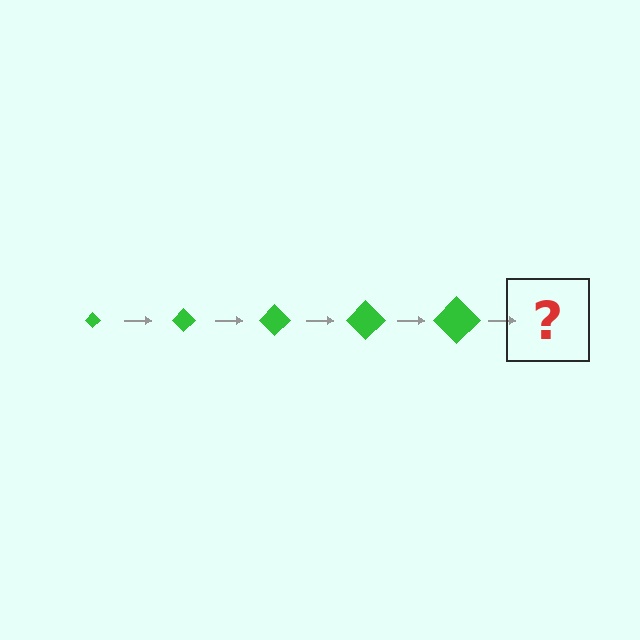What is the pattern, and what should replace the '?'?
The pattern is that the diamond gets progressively larger each step. The '?' should be a green diamond, larger than the previous one.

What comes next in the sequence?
The next element should be a green diamond, larger than the previous one.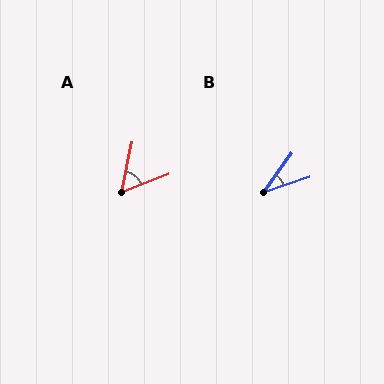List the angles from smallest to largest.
B (35°), A (57°).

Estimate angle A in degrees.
Approximately 57 degrees.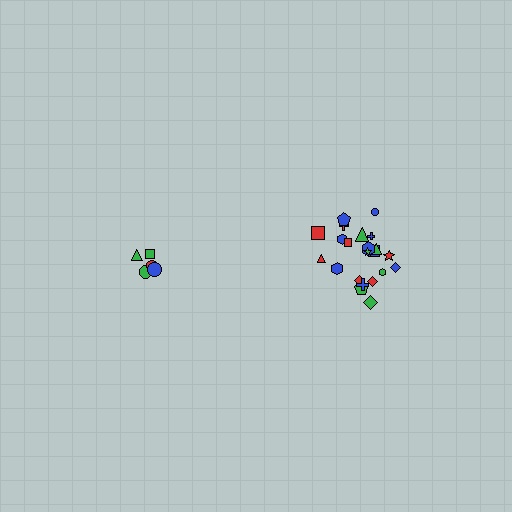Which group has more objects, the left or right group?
The right group.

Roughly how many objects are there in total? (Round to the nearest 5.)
Roughly 25 objects in total.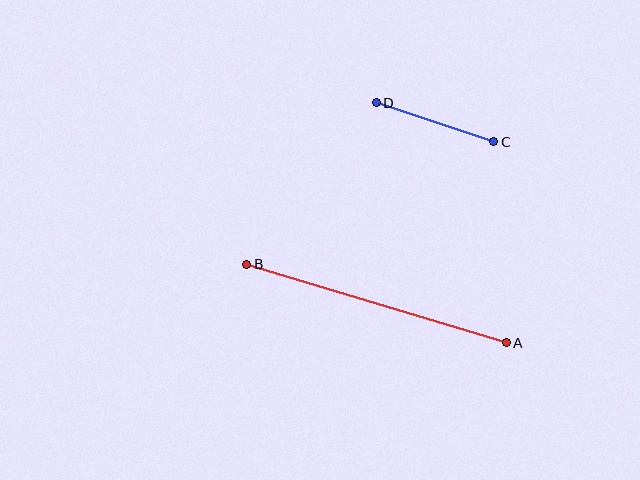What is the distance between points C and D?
The distance is approximately 124 pixels.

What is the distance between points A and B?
The distance is approximately 271 pixels.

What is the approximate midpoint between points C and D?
The midpoint is at approximately (435, 122) pixels.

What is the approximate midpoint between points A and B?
The midpoint is at approximately (376, 303) pixels.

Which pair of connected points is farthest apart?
Points A and B are farthest apart.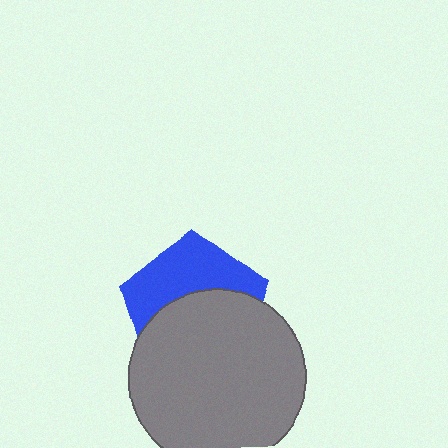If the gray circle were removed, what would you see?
You would see the complete blue pentagon.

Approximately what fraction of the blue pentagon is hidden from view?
Roughly 55% of the blue pentagon is hidden behind the gray circle.